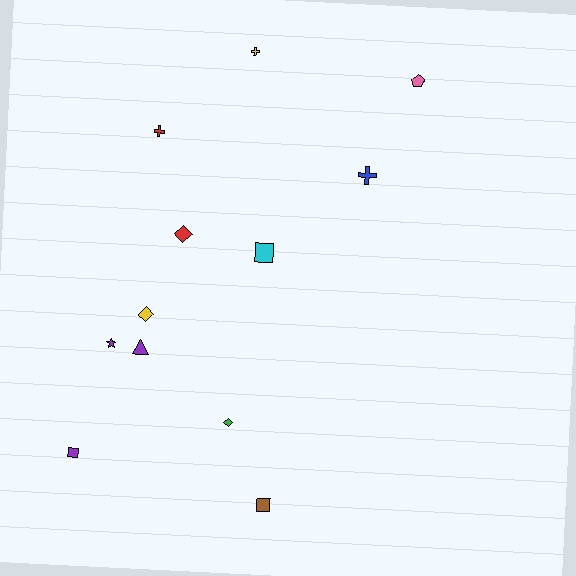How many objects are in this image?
There are 12 objects.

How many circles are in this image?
There are no circles.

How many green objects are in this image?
There is 1 green object.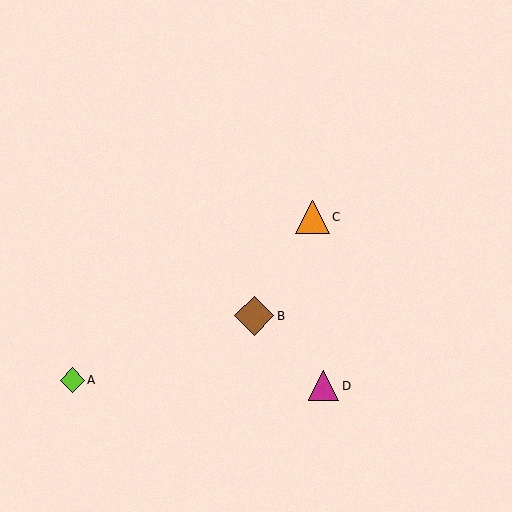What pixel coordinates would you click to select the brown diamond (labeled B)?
Click at (254, 316) to select the brown diamond B.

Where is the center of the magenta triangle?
The center of the magenta triangle is at (324, 386).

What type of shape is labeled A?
Shape A is a lime diamond.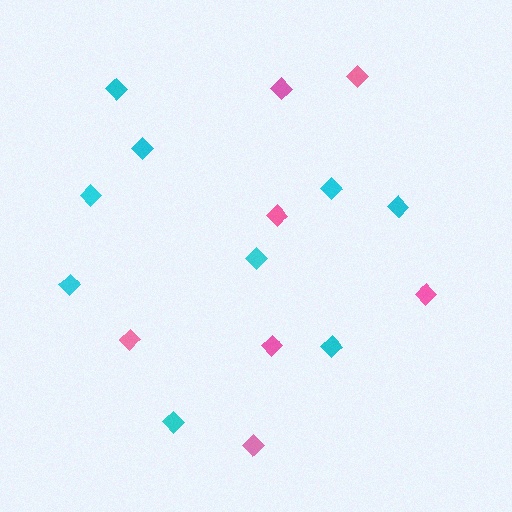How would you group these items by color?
There are 2 groups: one group of cyan diamonds (9) and one group of pink diamonds (7).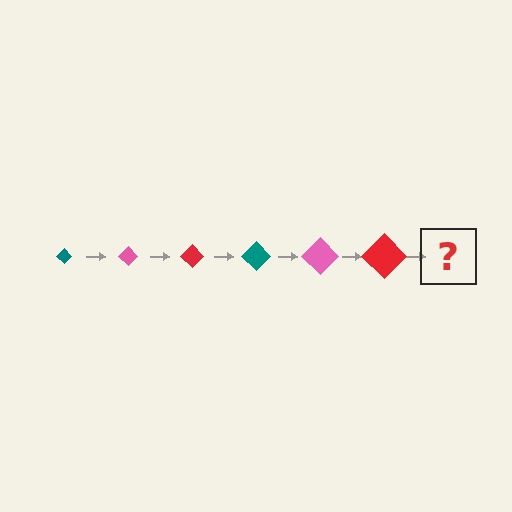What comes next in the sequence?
The next element should be a teal diamond, larger than the previous one.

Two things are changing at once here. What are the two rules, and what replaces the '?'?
The two rules are that the diamond grows larger each step and the color cycles through teal, pink, and red. The '?' should be a teal diamond, larger than the previous one.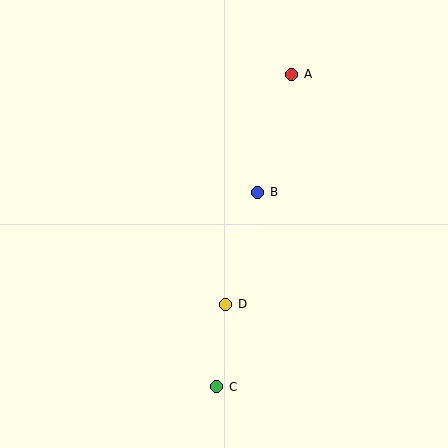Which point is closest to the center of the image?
Point B at (258, 192) is closest to the center.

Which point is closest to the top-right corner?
Point A is closest to the top-right corner.